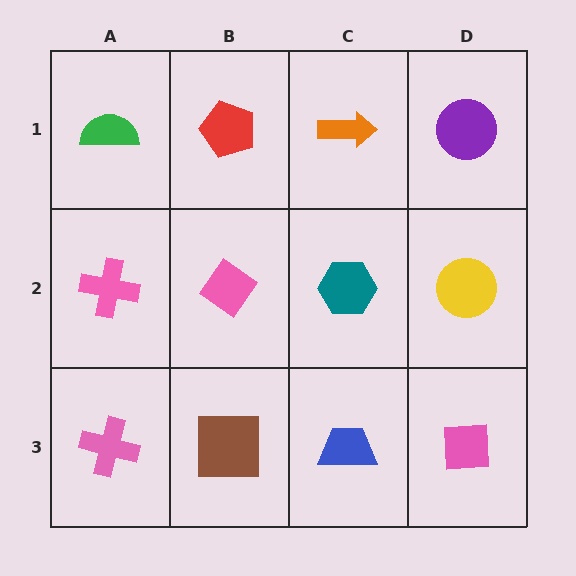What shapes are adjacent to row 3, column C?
A teal hexagon (row 2, column C), a brown square (row 3, column B), a pink square (row 3, column D).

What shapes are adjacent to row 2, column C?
An orange arrow (row 1, column C), a blue trapezoid (row 3, column C), a pink diamond (row 2, column B), a yellow circle (row 2, column D).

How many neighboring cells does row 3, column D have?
2.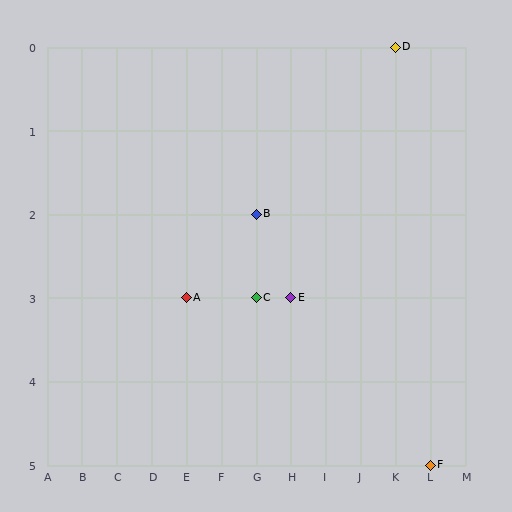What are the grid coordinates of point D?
Point D is at grid coordinates (K, 0).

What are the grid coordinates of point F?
Point F is at grid coordinates (L, 5).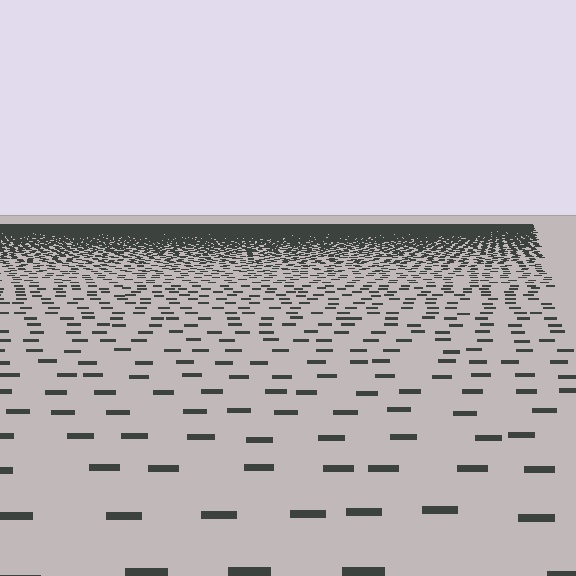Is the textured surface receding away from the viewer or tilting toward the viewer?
The surface is receding away from the viewer. Texture elements get smaller and denser toward the top.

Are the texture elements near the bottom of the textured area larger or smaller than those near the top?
Larger. Near the bottom, elements are closer to the viewer and appear at a bigger on-screen size.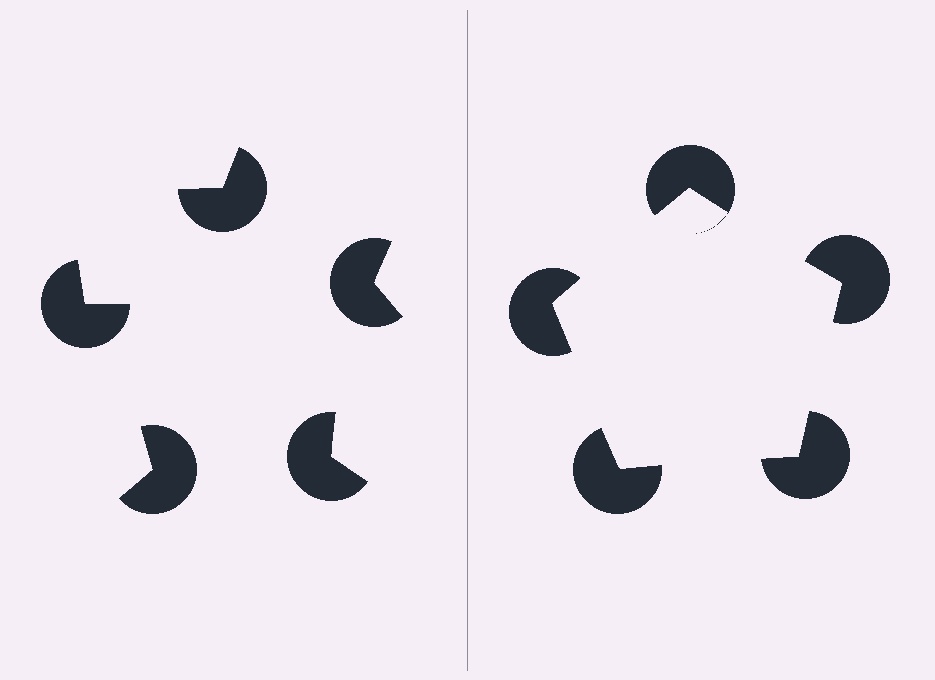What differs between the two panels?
The pac-man discs are positioned identically on both sides; only the wedge orientations differ. On the right they align to a pentagon; on the left they are misaligned.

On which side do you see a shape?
An illusory pentagon appears on the right side. On the left side the wedge cuts are rotated, so no coherent shape forms.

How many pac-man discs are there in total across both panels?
10 — 5 on each side.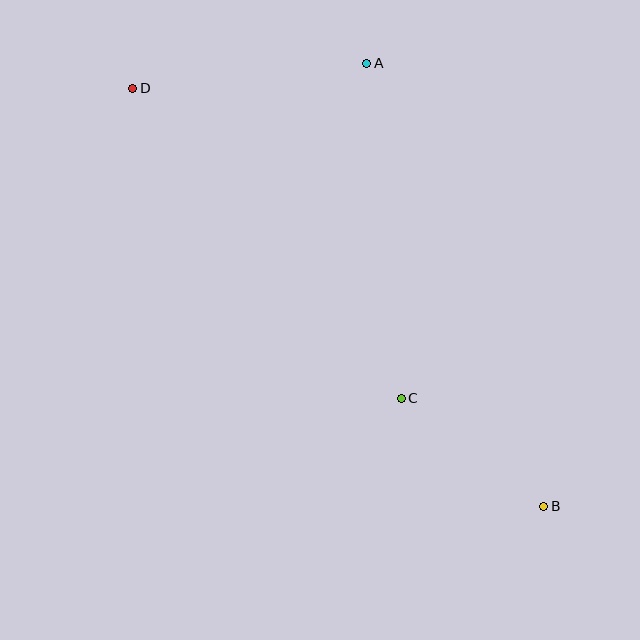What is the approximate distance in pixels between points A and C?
The distance between A and C is approximately 337 pixels.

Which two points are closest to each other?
Points B and C are closest to each other.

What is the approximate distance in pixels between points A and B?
The distance between A and B is approximately 477 pixels.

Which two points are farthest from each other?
Points B and D are farthest from each other.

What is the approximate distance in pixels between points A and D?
The distance between A and D is approximately 235 pixels.